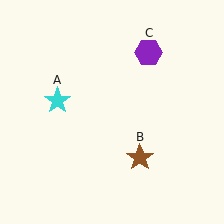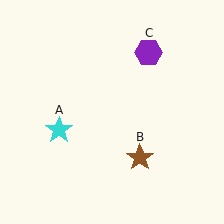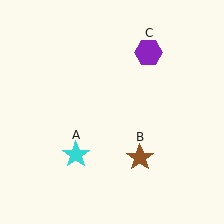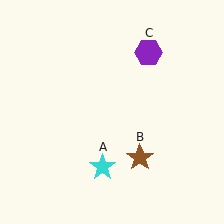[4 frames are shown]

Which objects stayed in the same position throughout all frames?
Brown star (object B) and purple hexagon (object C) remained stationary.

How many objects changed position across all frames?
1 object changed position: cyan star (object A).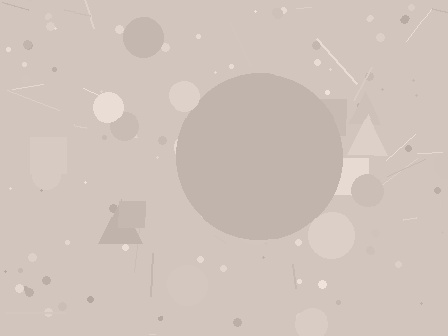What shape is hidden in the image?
A circle is hidden in the image.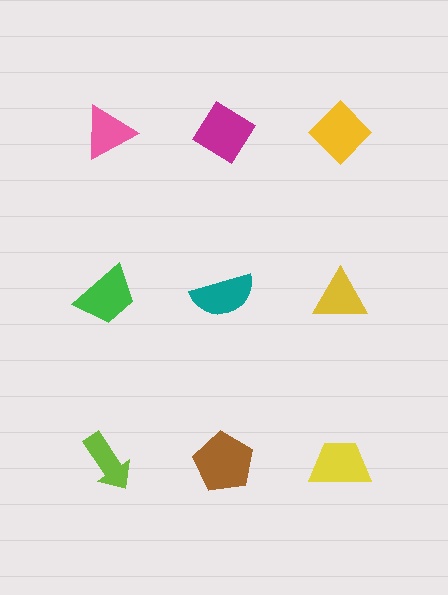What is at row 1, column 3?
A yellow diamond.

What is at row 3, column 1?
A lime arrow.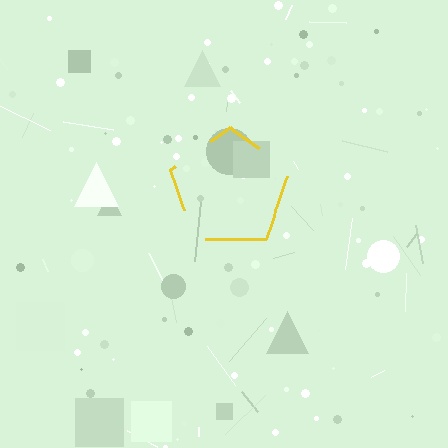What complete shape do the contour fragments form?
The contour fragments form a pentagon.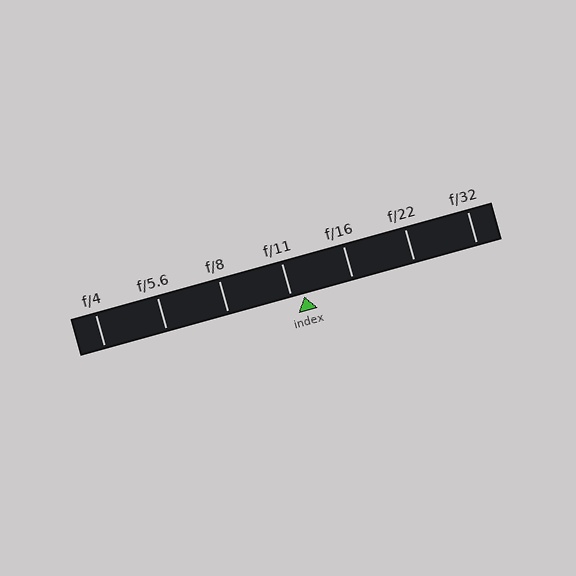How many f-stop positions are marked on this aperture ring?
There are 7 f-stop positions marked.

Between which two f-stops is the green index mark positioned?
The index mark is between f/11 and f/16.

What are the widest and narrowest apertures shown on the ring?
The widest aperture shown is f/4 and the narrowest is f/32.